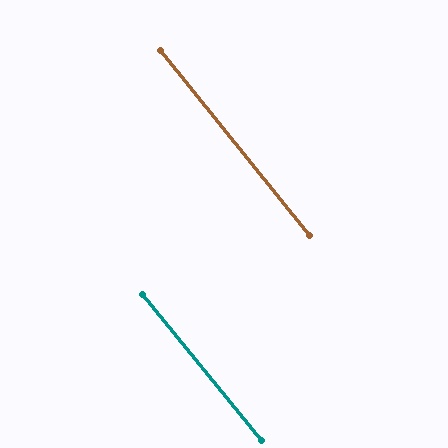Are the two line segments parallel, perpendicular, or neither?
Parallel — their directions differ by only 0.2°.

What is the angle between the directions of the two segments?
Approximately 0 degrees.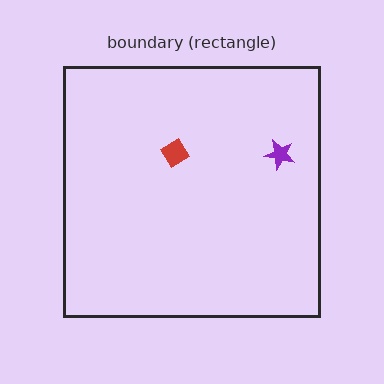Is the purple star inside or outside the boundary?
Inside.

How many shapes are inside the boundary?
2 inside, 0 outside.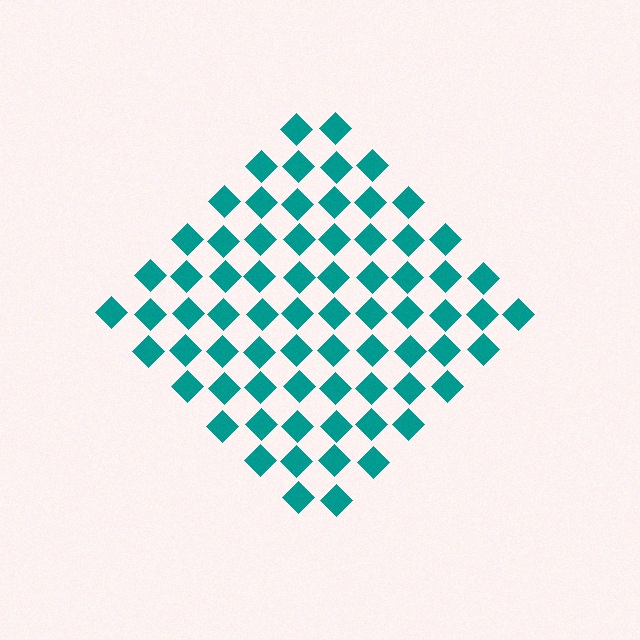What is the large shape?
The large shape is a diamond.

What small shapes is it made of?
It is made of small diamonds.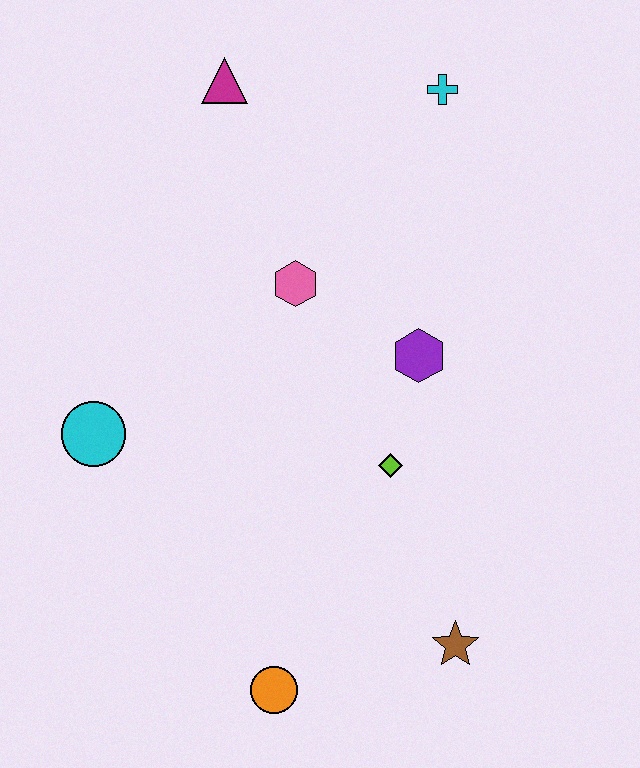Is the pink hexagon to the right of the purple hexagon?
No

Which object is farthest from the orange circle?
The cyan cross is farthest from the orange circle.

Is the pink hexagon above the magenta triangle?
No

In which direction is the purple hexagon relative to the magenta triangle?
The purple hexagon is below the magenta triangle.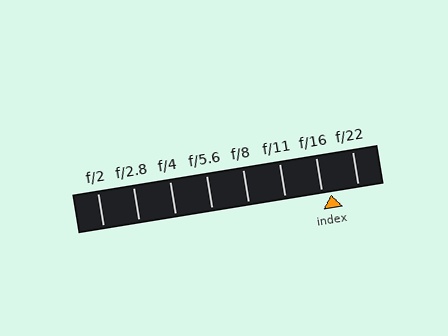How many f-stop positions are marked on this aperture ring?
There are 8 f-stop positions marked.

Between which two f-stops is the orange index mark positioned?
The index mark is between f/16 and f/22.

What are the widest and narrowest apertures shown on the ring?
The widest aperture shown is f/2 and the narrowest is f/22.